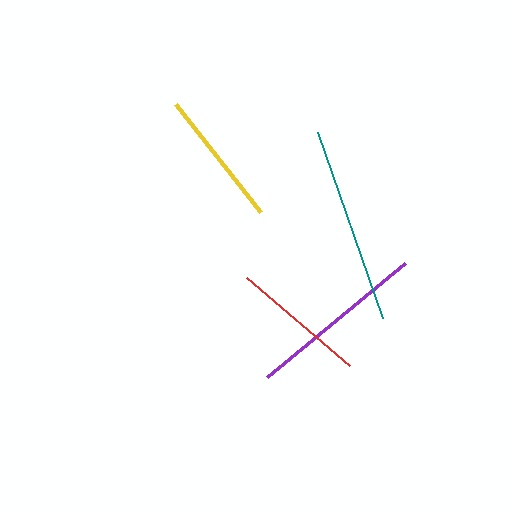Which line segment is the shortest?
The red line is the shortest at approximately 135 pixels.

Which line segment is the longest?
The teal line is the longest at approximately 197 pixels.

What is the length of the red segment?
The red segment is approximately 135 pixels long.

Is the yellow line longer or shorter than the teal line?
The teal line is longer than the yellow line.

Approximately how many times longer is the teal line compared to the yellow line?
The teal line is approximately 1.4 times the length of the yellow line.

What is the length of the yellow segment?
The yellow segment is approximately 137 pixels long.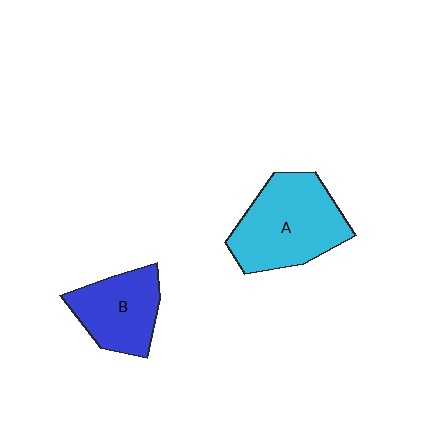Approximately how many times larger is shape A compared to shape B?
Approximately 1.4 times.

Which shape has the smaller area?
Shape B (blue).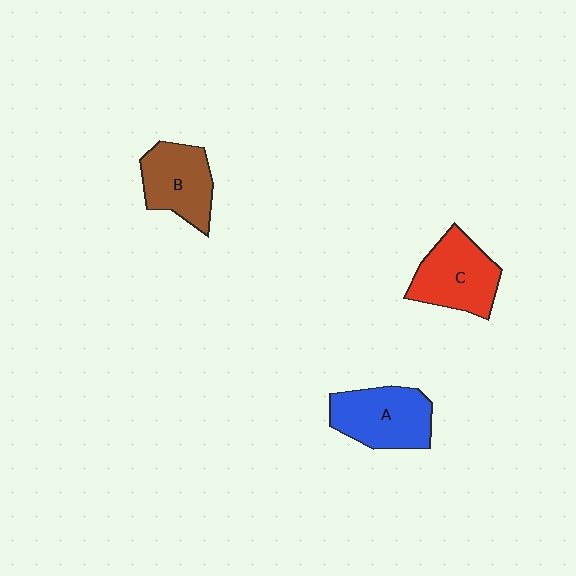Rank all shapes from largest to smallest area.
From largest to smallest: A (blue), C (red), B (brown).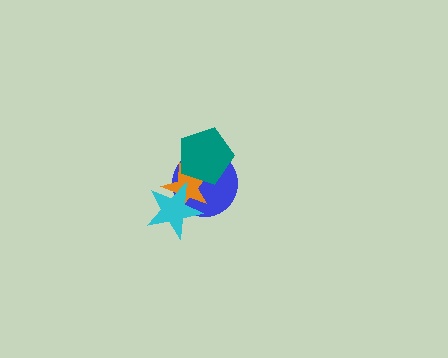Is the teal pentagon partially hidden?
No, no other shape covers it.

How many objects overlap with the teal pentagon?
2 objects overlap with the teal pentagon.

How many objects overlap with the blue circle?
3 objects overlap with the blue circle.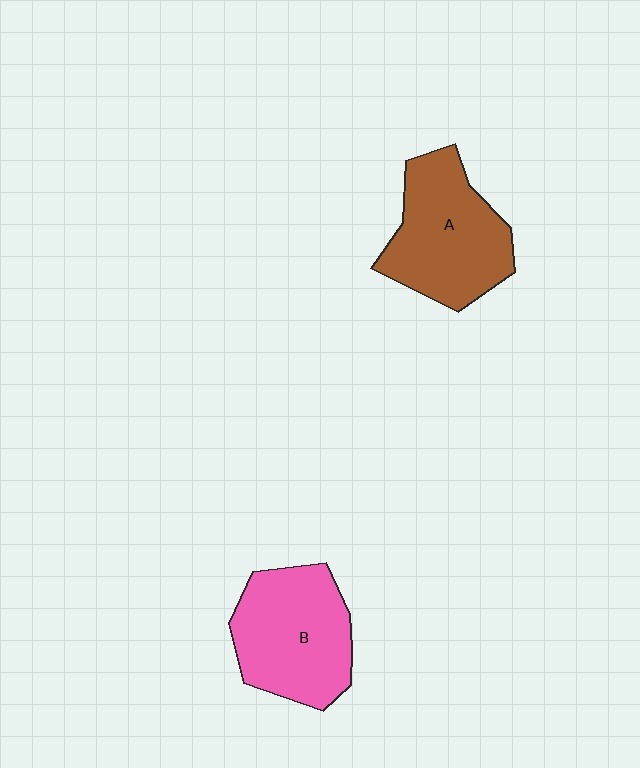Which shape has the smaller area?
Shape B (pink).